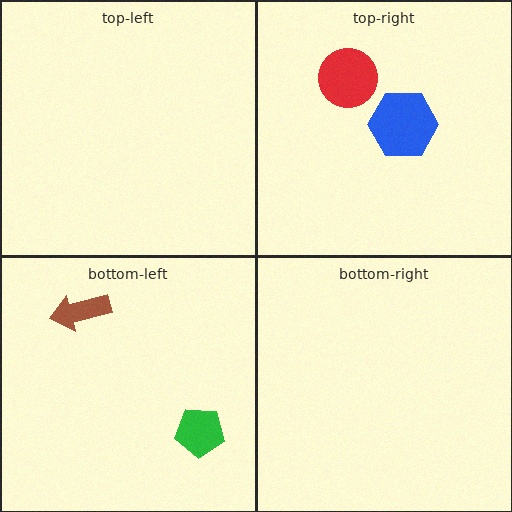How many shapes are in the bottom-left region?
2.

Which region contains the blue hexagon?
The top-right region.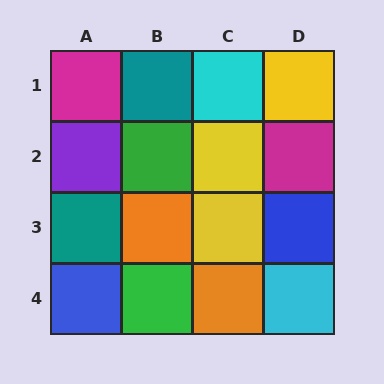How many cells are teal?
2 cells are teal.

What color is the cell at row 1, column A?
Magenta.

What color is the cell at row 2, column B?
Green.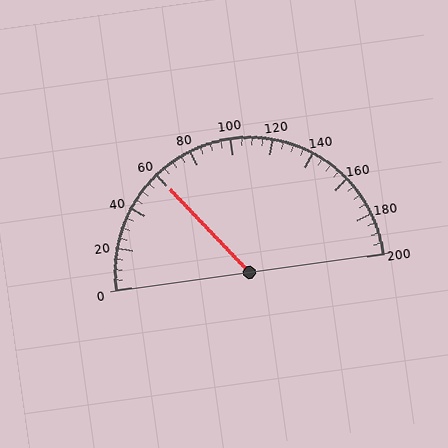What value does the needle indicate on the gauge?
The needle indicates approximately 60.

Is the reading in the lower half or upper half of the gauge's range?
The reading is in the lower half of the range (0 to 200).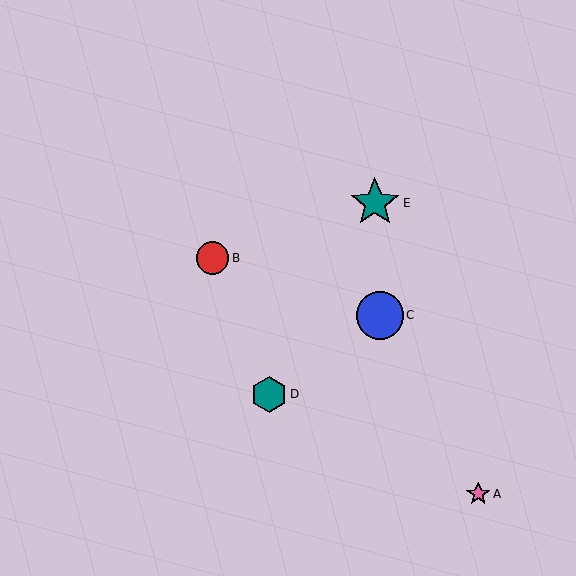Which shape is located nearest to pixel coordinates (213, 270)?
The red circle (labeled B) at (213, 258) is nearest to that location.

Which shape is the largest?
The teal star (labeled E) is the largest.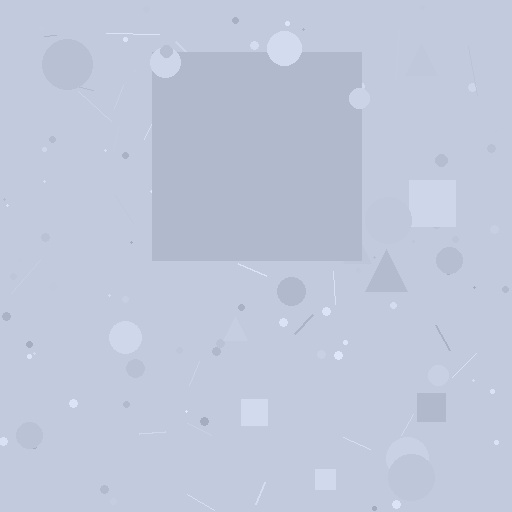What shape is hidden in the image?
A square is hidden in the image.